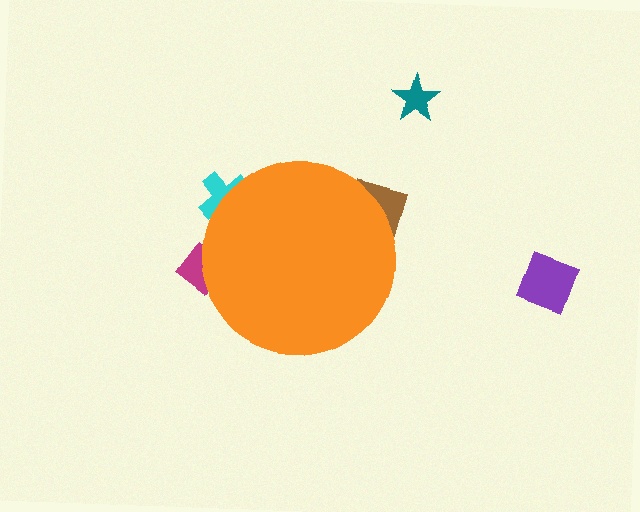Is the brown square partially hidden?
Yes, the brown square is partially hidden behind the orange circle.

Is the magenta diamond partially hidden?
Yes, the magenta diamond is partially hidden behind the orange circle.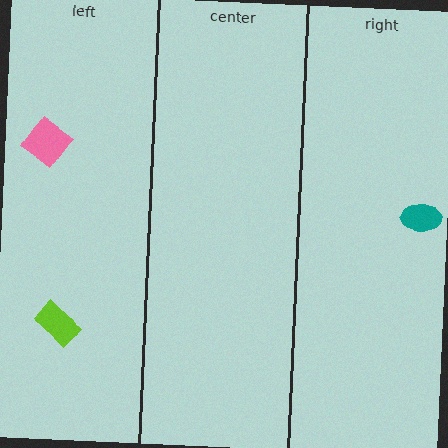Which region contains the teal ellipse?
The right region.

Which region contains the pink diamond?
The left region.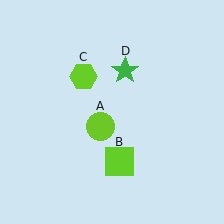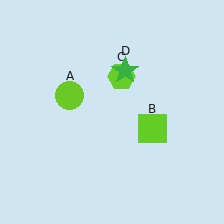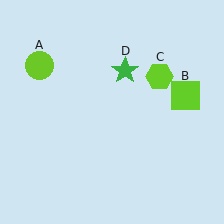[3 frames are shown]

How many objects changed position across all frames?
3 objects changed position: lime circle (object A), lime square (object B), lime hexagon (object C).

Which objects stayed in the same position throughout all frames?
Green star (object D) remained stationary.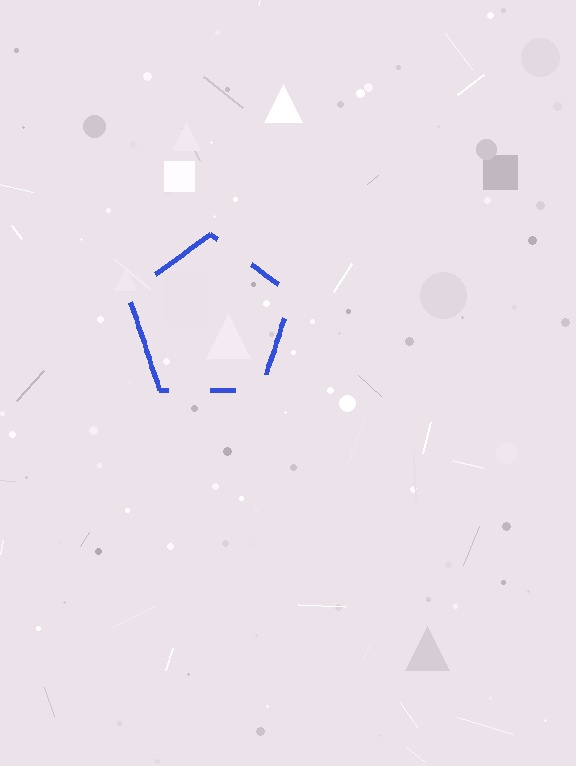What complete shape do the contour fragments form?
The contour fragments form a pentagon.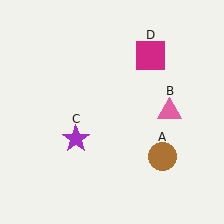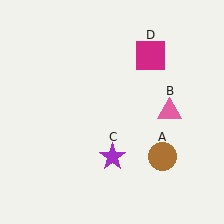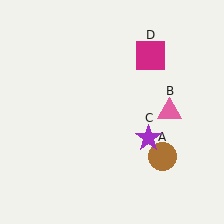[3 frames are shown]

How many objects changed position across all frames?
1 object changed position: purple star (object C).